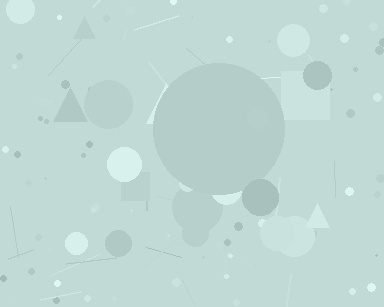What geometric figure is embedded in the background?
A circle is embedded in the background.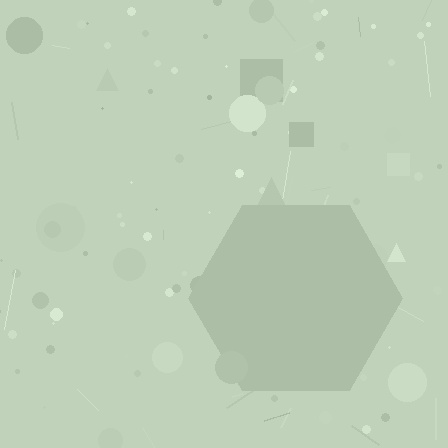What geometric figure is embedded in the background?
A hexagon is embedded in the background.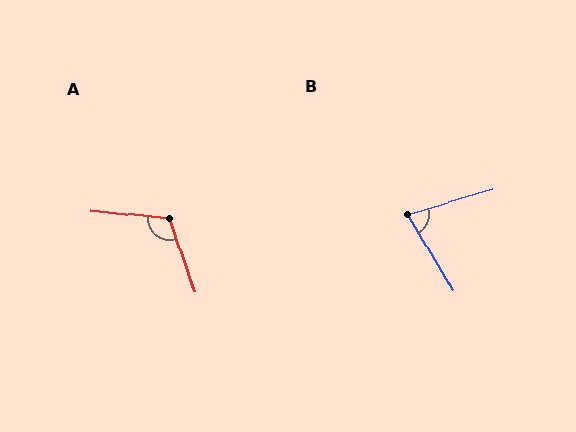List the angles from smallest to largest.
B (76°), A (114°).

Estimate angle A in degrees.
Approximately 114 degrees.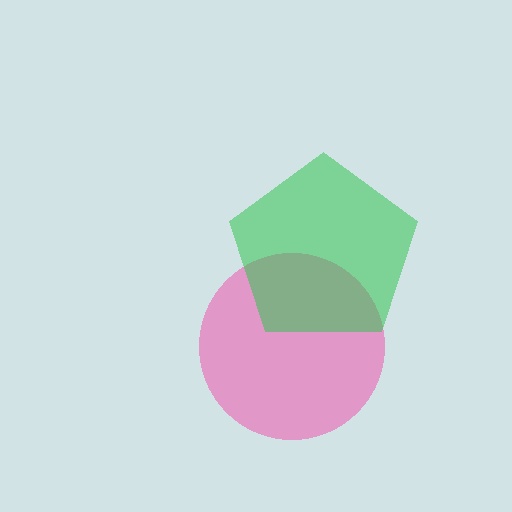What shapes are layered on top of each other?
The layered shapes are: a pink circle, a green pentagon.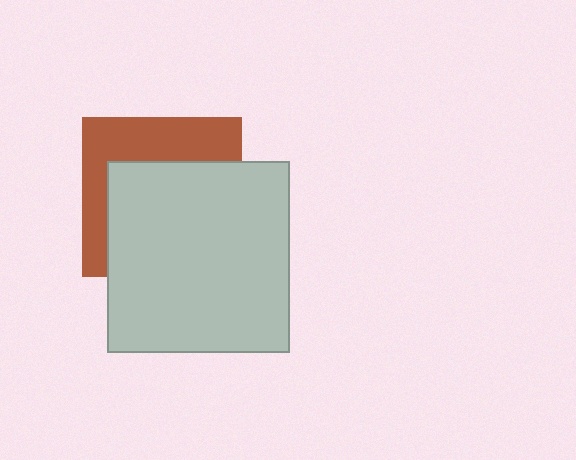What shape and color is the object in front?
The object in front is a light gray rectangle.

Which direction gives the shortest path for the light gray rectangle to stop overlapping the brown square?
Moving down gives the shortest separation.